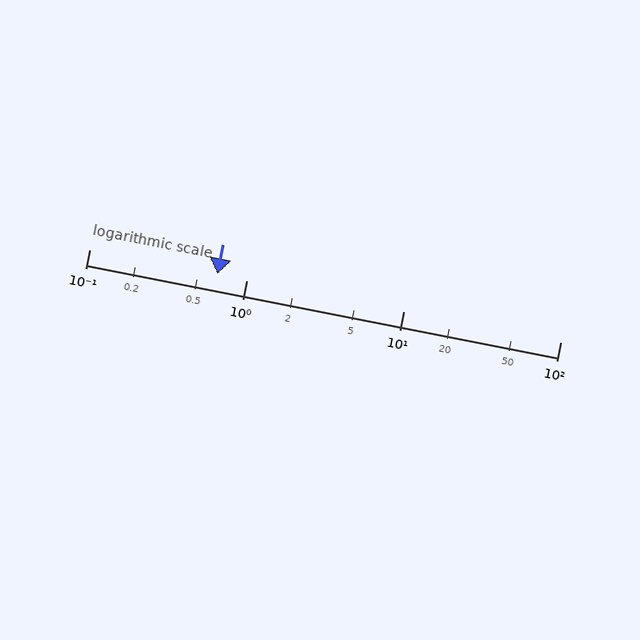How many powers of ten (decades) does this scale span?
The scale spans 3 decades, from 0.1 to 100.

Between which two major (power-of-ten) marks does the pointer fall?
The pointer is between 0.1 and 1.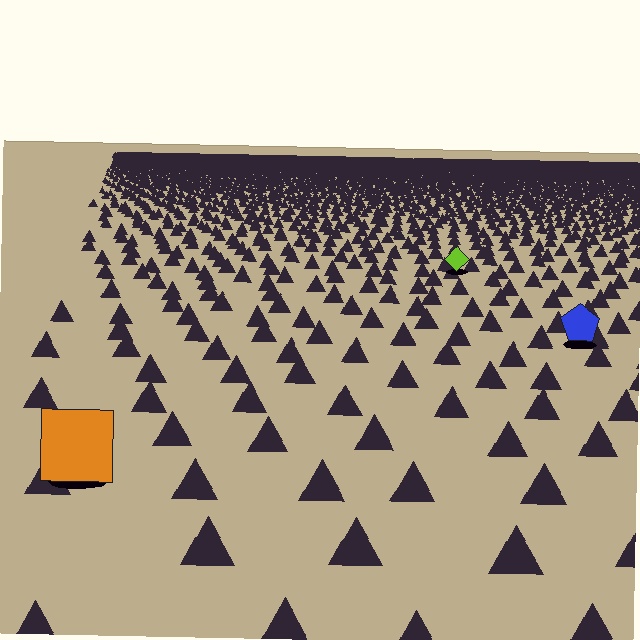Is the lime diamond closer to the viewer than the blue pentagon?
No. The blue pentagon is closer — you can tell from the texture gradient: the ground texture is coarser near it.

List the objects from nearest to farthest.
From nearest to farthest: the orange square, the blue pentagon, the lime diamond.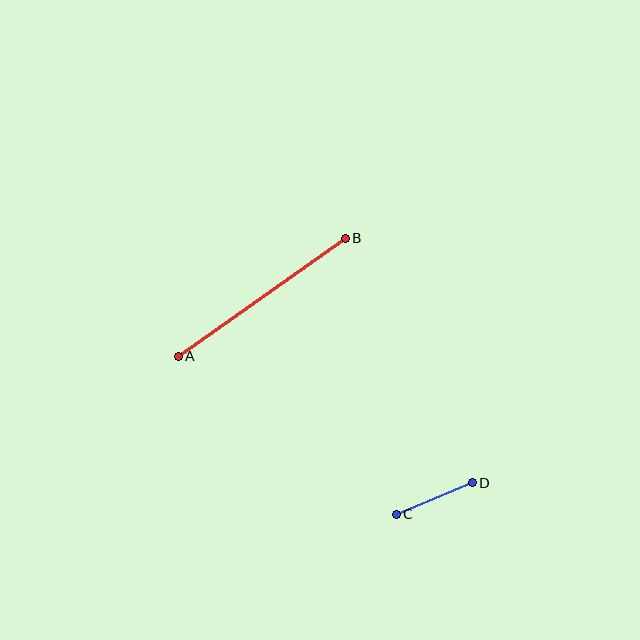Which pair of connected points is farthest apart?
Points A and B are farthest apart.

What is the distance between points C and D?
The distance is approximately 82 pixels.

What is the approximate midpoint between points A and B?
The midpoint is at approximately (262, 297) pixels.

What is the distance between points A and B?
The distance is approximately 204 pixels.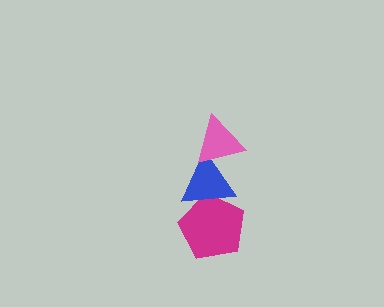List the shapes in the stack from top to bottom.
From top to bottom: the pink triangle, the blue triangle, the magenta pentagon.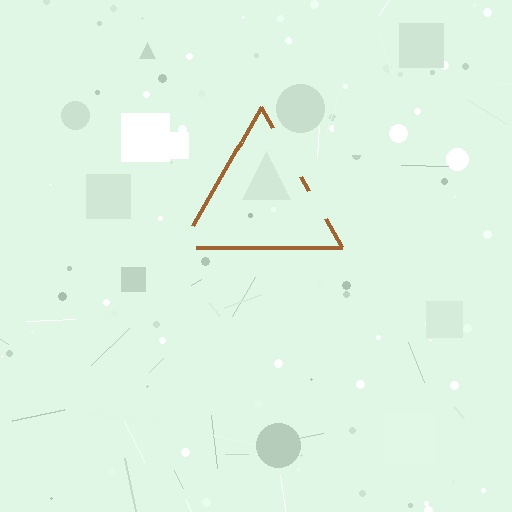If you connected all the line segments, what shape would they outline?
They would outline a triangle.